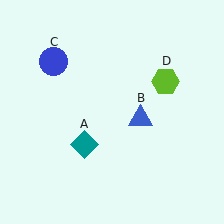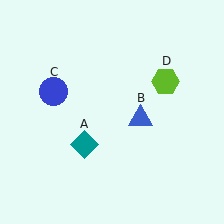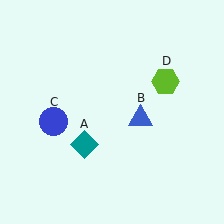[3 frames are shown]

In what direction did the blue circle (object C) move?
The blue circle (object C) moved down.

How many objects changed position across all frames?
1 object changed position: blue circle (object C).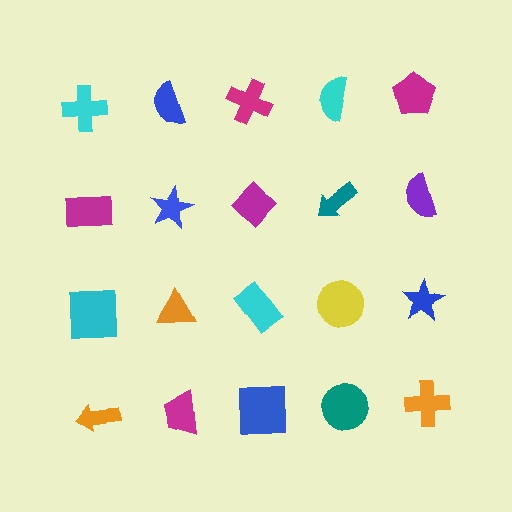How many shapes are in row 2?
5 shapes.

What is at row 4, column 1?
An orange arrow.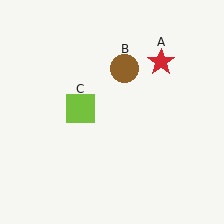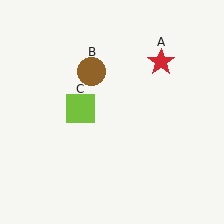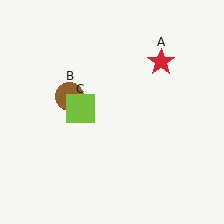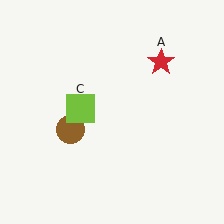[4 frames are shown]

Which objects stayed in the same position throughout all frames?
Red star (object A) and lime square (object C) remained stationary.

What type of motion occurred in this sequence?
The brown circle (object B) rotated counterclockwise around the center of the scene.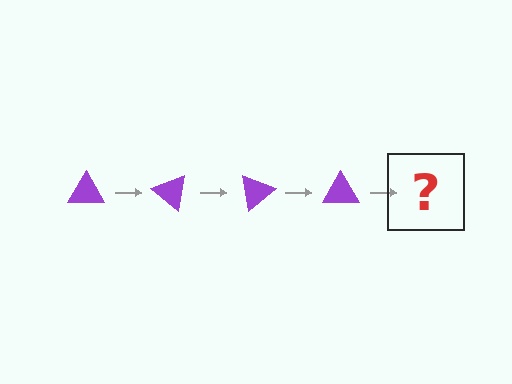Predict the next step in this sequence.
The next step is a purple triangle rotated 160 degrees.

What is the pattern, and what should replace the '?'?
The pattern is that the triangle rotates 40 degrees each step. The '?' should be a purple triangle rotated 160 degrees.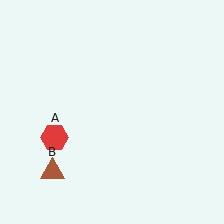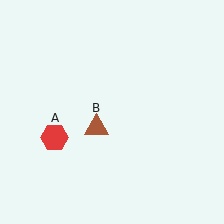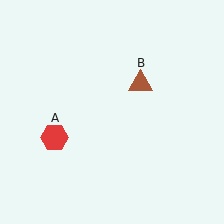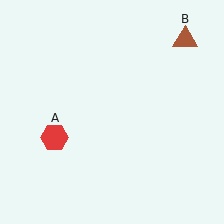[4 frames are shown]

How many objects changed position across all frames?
1 object changed position: brown triangle (object B).